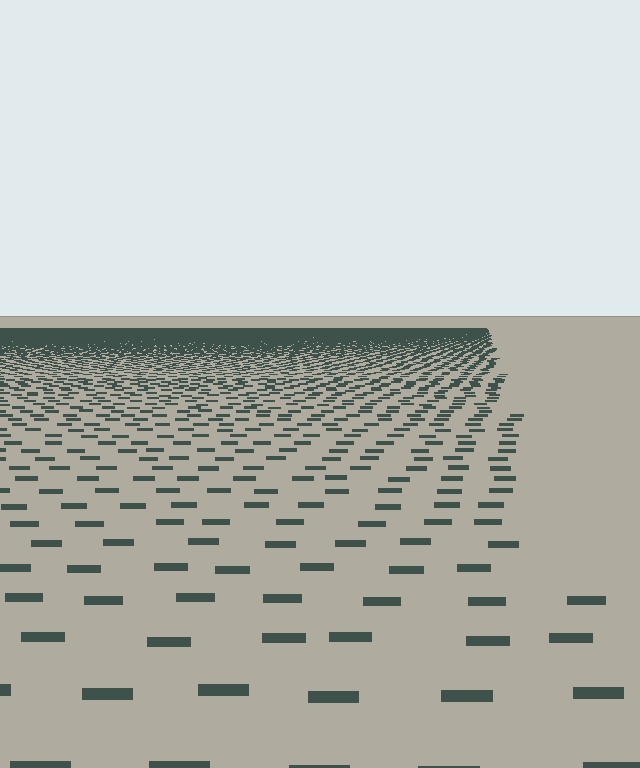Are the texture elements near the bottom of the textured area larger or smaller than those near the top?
Larger. Near the bottom, elements are closer to the viewer and appear at a bigger on-screen size.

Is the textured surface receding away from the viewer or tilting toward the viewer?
The surface is receding away from the viewer. Texture elements get smaller and denser toward the top.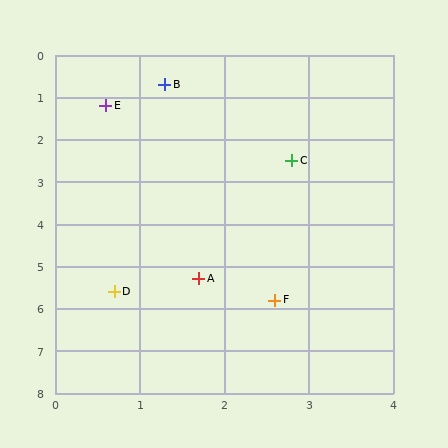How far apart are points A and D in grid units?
Points A and D are about 1.0 grid units apart.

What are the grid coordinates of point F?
Point F is at approximately (2.6, 5.8).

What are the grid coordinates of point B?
Point B is at approximately (1.3, 0.7).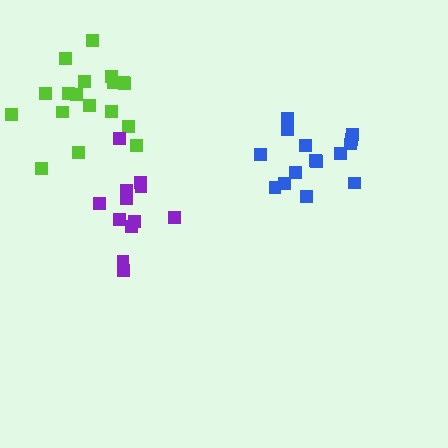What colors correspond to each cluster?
The clusters are colored: lime, blue, purple.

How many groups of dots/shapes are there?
There are 3 groups.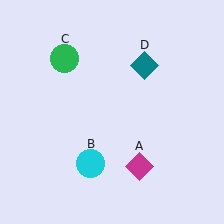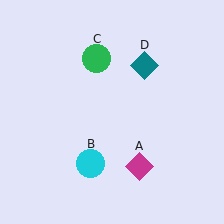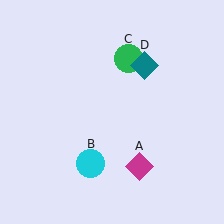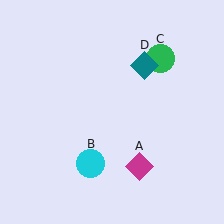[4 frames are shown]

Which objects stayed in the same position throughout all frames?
Magenta diamond (object A) and cyan circle (object B) and teal diamond (object D) remained stationary.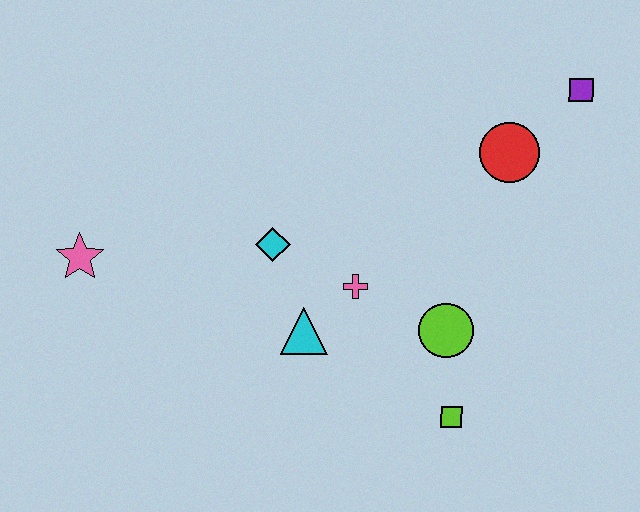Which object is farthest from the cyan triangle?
The purple square is farthest from the cyan triangle.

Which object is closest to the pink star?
The cyan diamond is closest to the pink star.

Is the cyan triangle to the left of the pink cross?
Yes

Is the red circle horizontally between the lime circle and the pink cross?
No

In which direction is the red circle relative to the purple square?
The red circle is to the left of the purple square.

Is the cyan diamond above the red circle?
No